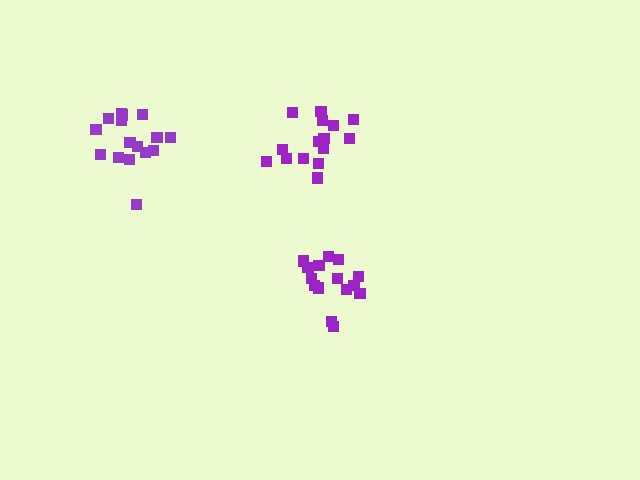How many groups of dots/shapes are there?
There are 3 groups.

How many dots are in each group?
Group 1: 16 dots, Group 2: 17 dots, Group 3: 15 dots (48 total).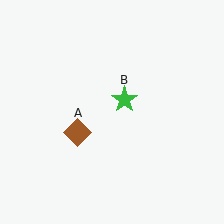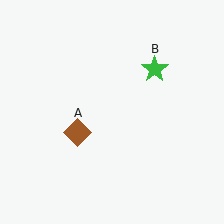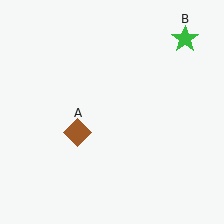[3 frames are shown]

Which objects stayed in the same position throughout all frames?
Brown diamond (object A) remained stationary.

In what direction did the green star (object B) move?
The green star (object B) moved up and to the right.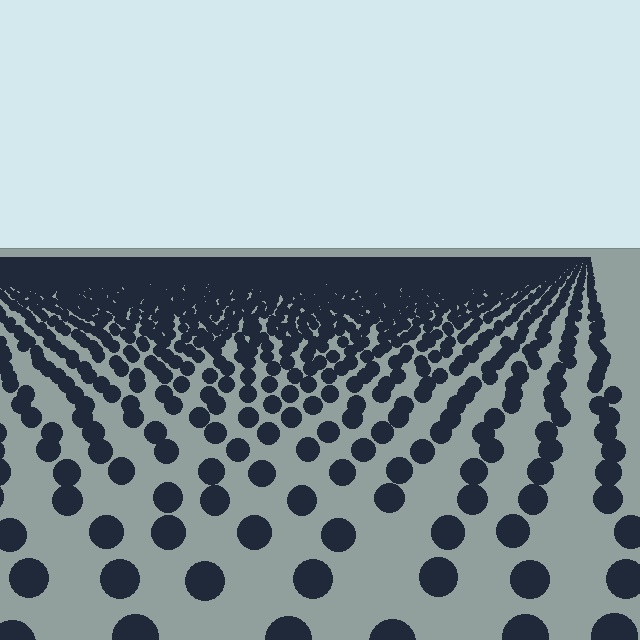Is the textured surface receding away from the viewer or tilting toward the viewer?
The surface is receding away from the viewer. Texture elements get smaller and denser toward the top.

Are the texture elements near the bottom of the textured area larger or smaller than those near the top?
Larger. Near the bottom, elements are closer to the viewer and appear at a bigger on-screen size.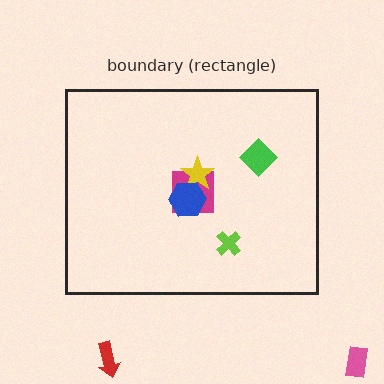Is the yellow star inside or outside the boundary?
Inside.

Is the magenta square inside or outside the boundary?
Inside.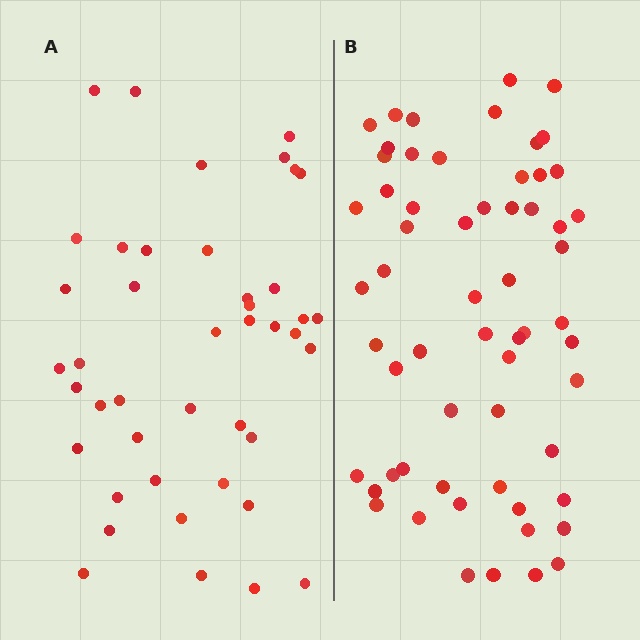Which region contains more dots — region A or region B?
Region B (the right region) has more dots.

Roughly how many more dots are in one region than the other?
Region B has approximately 15 more dots than region A.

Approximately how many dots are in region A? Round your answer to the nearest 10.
About 40 dots. (The exact count is 43, which rounds to 40.)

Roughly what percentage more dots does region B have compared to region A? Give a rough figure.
About 40% more.